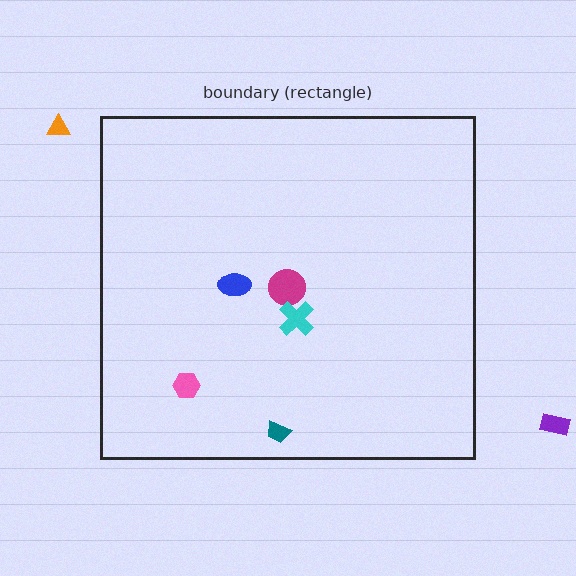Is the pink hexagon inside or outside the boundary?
Inside.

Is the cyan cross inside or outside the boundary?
Inside.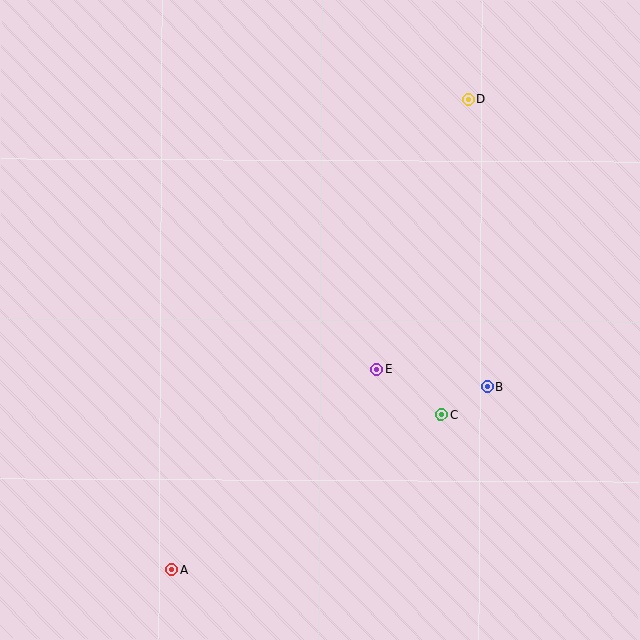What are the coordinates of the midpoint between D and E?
The midpoint between D and E is at (423, 234).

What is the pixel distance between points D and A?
The distance between D and A is 557 pixels.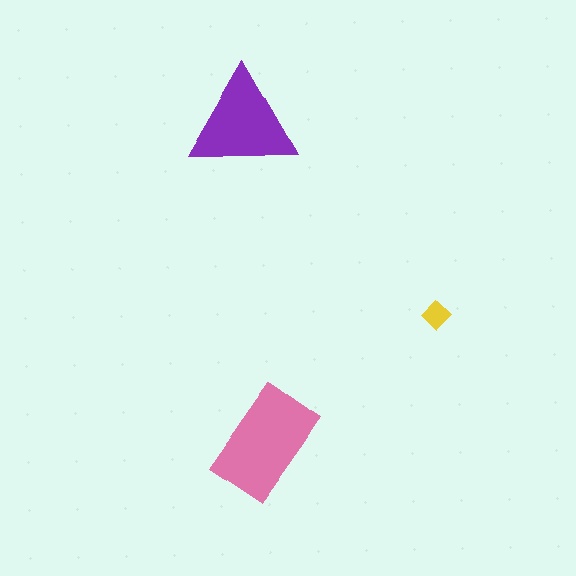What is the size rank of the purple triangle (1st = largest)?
2nd.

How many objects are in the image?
There are 3 objects in the image.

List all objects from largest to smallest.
The pink rectangle, the purple triangle, the yellow diamond.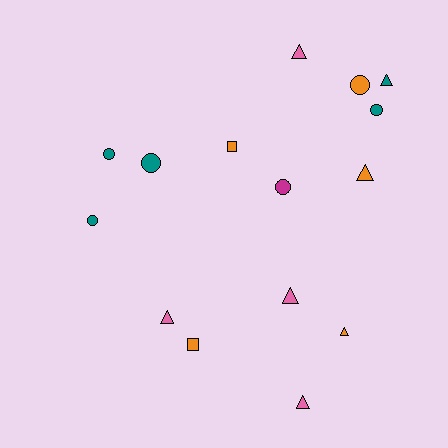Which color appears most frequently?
Orange, with 5 objects.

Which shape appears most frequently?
Triangle, with 7 objects.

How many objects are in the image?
There are 15 objects.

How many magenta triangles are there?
There are no magenta triangles.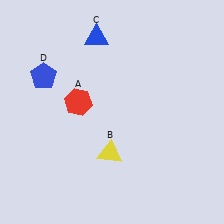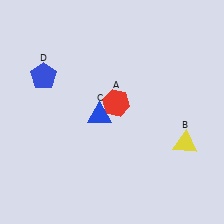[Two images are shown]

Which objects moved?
The objects that moved are: the red hexagon (A), the yellow triangle (B), the blue triangle (C).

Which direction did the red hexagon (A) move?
The red hexagon (A) moved right.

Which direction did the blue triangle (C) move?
The blue triangle (C) moved down.